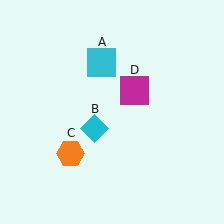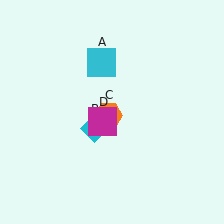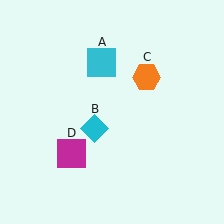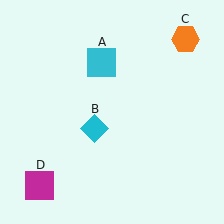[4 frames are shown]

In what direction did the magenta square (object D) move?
The magenta square (object D) moved down and to the left.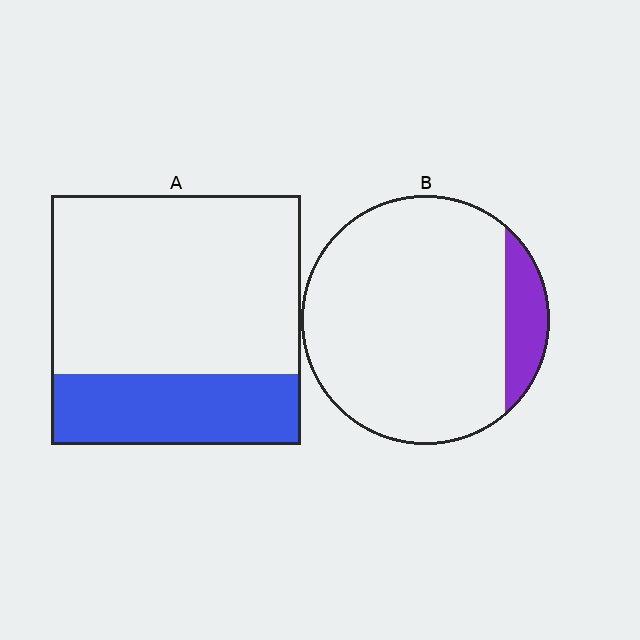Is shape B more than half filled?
No.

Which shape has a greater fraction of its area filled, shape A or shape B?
Shape A.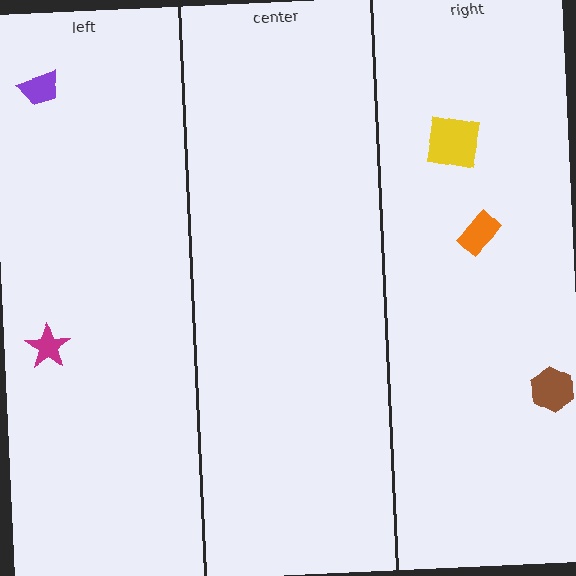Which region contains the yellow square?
The right region.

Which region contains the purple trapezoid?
The left region.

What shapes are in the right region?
The yellow square, the brown hexagon, the orange rectangle.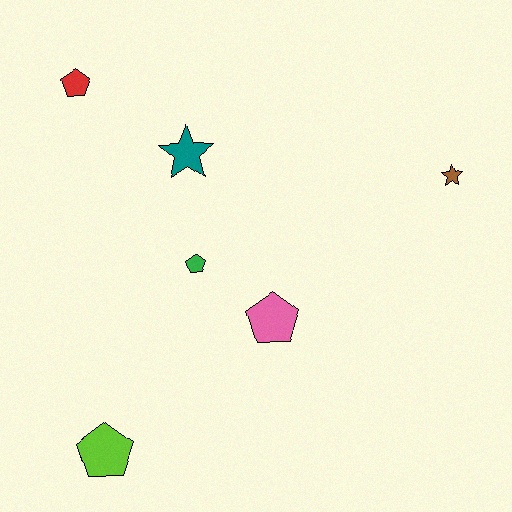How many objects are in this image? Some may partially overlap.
There are 6 objects.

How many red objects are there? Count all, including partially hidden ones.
There is 1 red object.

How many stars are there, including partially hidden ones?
There are 2 stars.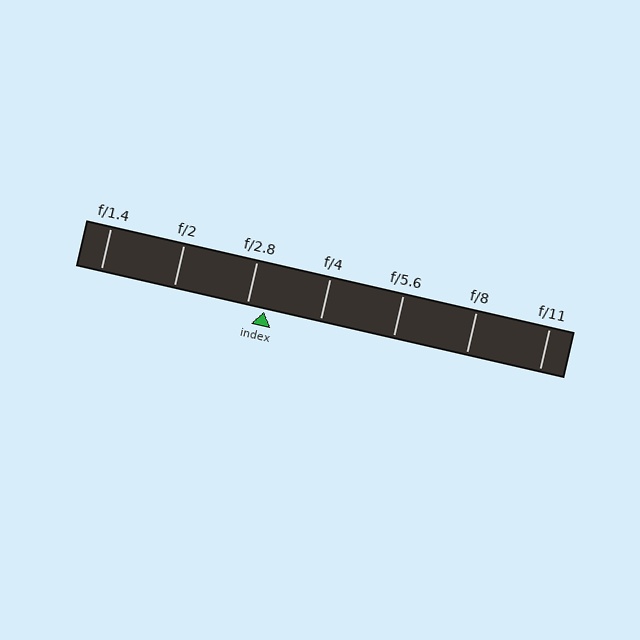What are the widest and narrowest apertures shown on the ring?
The widest aperture shown is f/1.4 and the narrowest is f/11.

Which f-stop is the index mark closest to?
The index mark is closest to f/2.8.